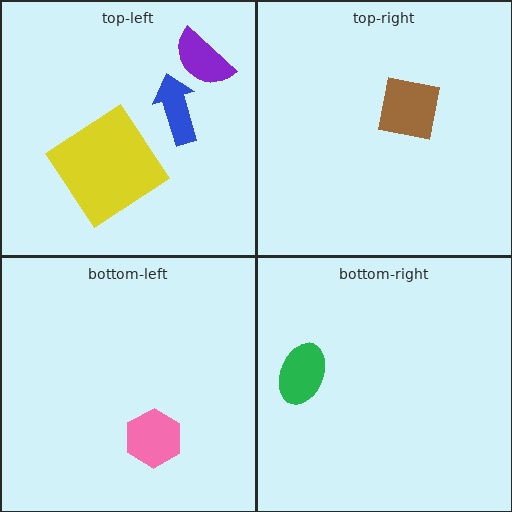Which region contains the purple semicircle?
The top-left region.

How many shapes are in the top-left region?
3.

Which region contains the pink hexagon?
The bottom-left region.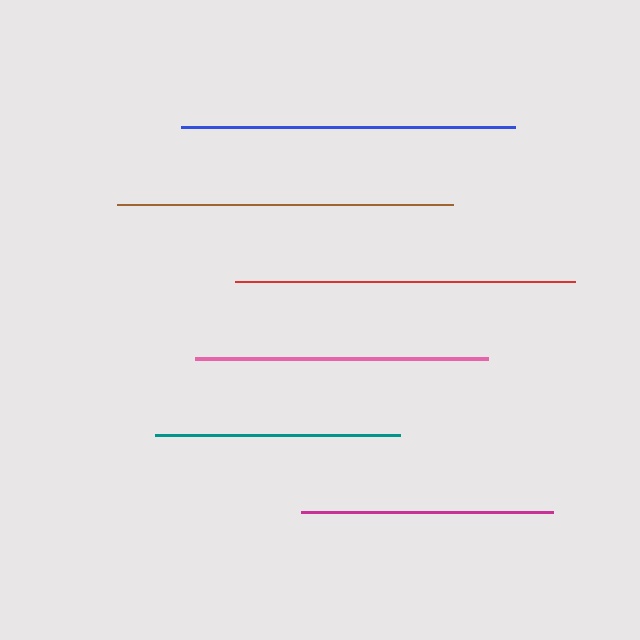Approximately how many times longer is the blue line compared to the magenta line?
The blue line is approximately 1.3 times the length of the magenta line.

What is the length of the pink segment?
The pink segment is approximately 293 pixels long.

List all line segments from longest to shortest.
From longest to shortest: red, brown, blue, pink, magenta, teal.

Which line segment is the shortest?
The teal line is the shortest at approximately 245 pixels.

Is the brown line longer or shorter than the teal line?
The brown line is longer than the teal line.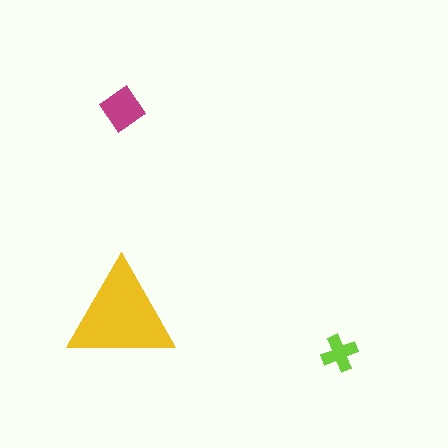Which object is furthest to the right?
The lime cross is rightmost.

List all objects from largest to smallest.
The yellow triangle, the magenta diamond, the lime cross.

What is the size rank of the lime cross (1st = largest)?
3rd.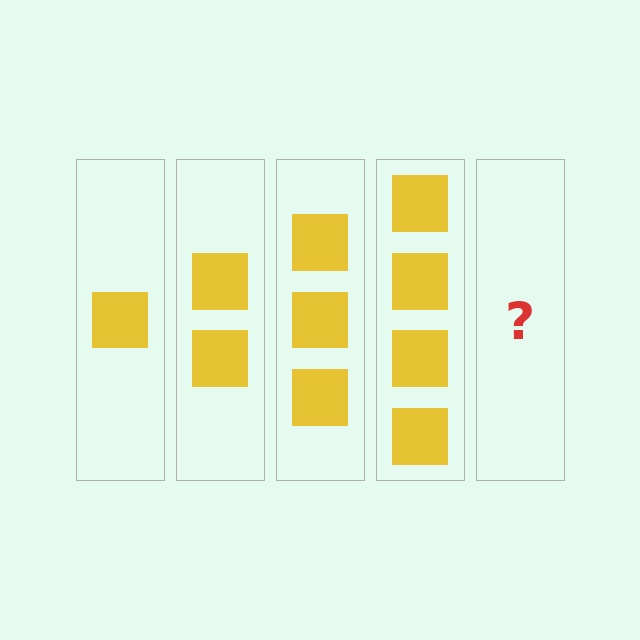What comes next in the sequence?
The next element should be 5 squares.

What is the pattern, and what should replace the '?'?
The pattern is that each step adds one more square. The '?' should be 5 squares.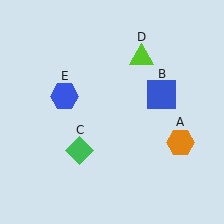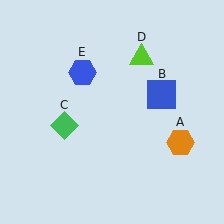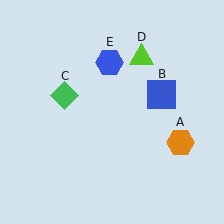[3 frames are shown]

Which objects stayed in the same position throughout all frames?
Orange hexagon (object A) and blue square (object B) and lime triangle (object D) remained stationary.